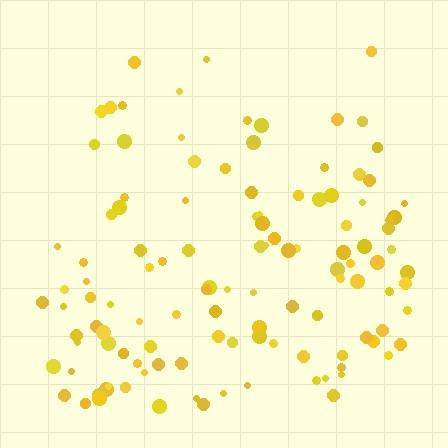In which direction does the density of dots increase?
From top to bottom, with the bottom side densest.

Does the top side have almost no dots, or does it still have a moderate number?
Still a moderate number, just noticeably fewer than the bottom.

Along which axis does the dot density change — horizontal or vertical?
Vertical.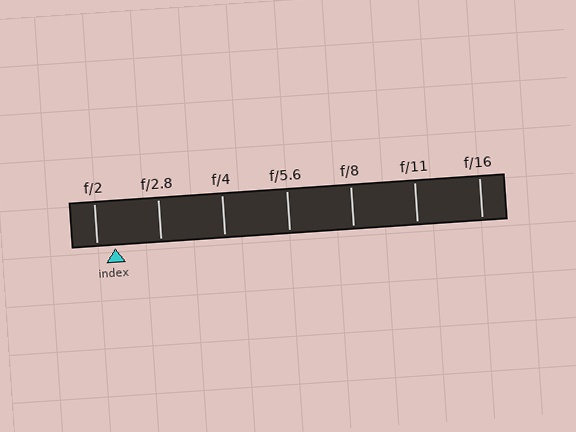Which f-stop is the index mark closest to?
The index mark is closest to f/2.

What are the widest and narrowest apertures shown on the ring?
The widest aperture shown is f/2 and the narrowest is f/16.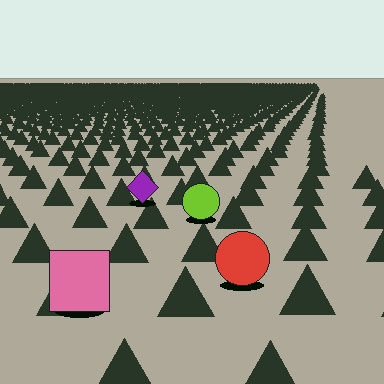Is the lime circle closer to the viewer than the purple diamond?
Yes. The lime circle is closer — you can tell from the texture gradient: the ground texture is coarser near it.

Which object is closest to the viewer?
The pink square is closest. The texture marks near it are larger and more spread out.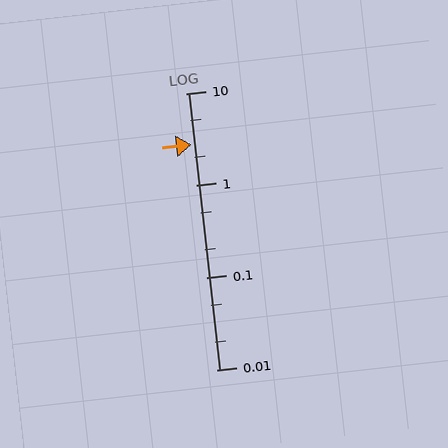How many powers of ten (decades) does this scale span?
The scale spans 3 decades, from 0.01 to 10.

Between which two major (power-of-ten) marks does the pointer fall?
The pointer is between 1 and 10.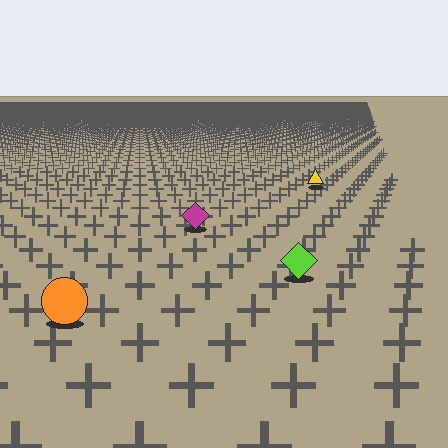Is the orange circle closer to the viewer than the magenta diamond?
Yes. The orange circle is closer — you can tell from the texture gradient: the ground texture is coarser near it.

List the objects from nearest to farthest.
From nearest to farthest: the orange circle, the lime diamond, the magenta diamond, the yellow triangle.